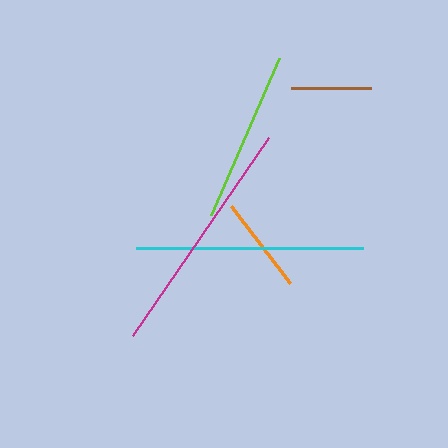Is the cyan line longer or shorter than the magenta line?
The magenta line is longer than the cyan line.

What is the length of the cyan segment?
The cyan segment is approximately 227 pixels long.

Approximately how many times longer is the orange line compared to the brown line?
The orange line is approximately 1.2 times the length of the brown line.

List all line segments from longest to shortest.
From longest to shortest: magenta, cyan, lime, orange, brown.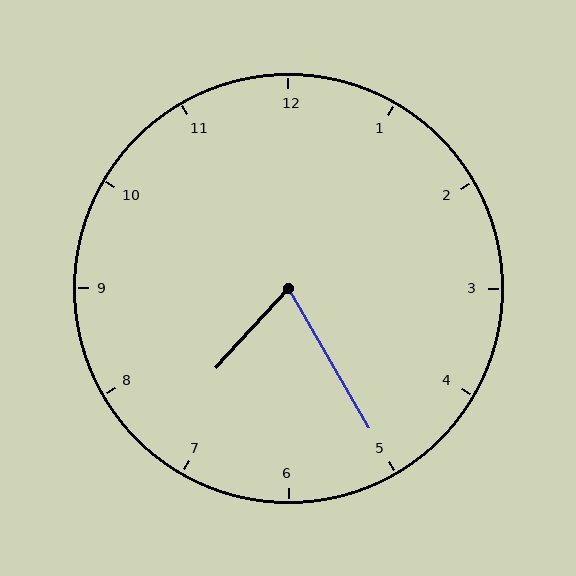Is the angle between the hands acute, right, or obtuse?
It is acute.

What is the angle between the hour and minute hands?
Approximately 72 degrees.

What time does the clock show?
7:25.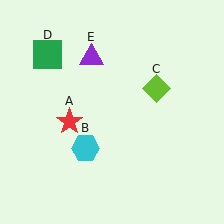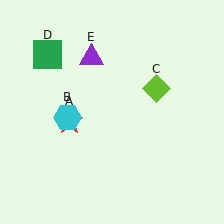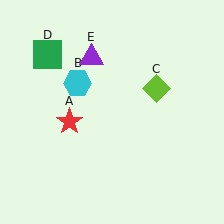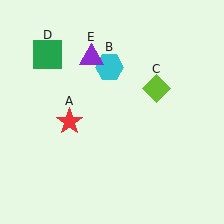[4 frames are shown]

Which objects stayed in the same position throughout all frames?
Red star (object A) and lime diamond (object C) and green square (object D) and purple triangle (object E) remained stationary.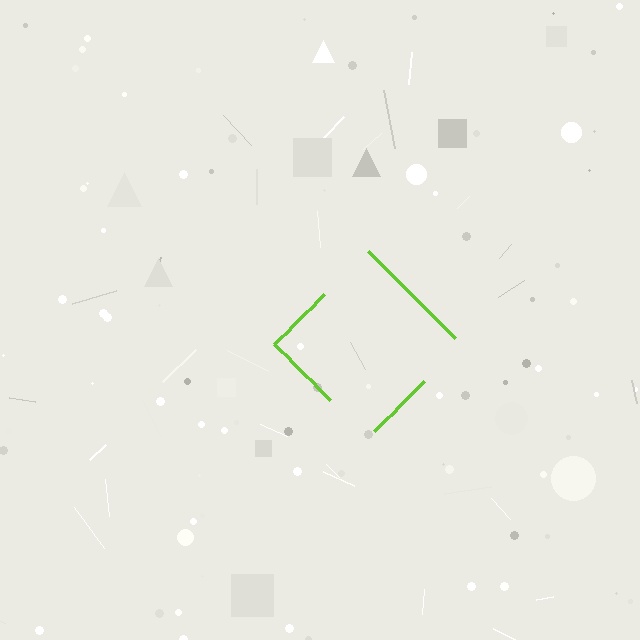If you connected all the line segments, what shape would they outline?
They would outline a diamond.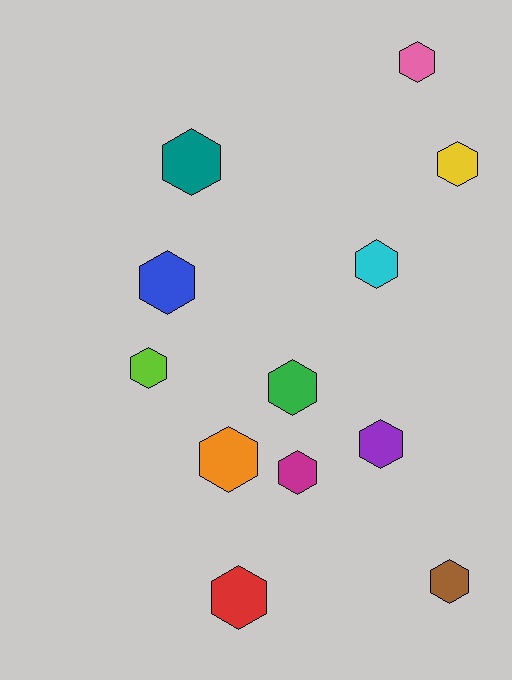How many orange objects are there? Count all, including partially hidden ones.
There is 1 orange object.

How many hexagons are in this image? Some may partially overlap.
There are 12 hexagons.